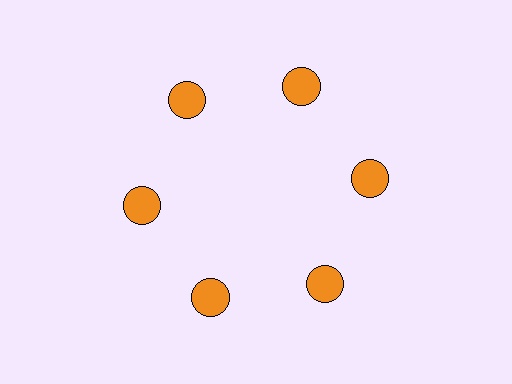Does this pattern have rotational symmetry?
Yes, this pattern has 6-fold rotational symmetry. It looks the same after rotating 60 degrees around the center.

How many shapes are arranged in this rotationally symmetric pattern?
There are 6 shapes, arranged in 6 groups of 1.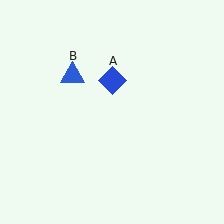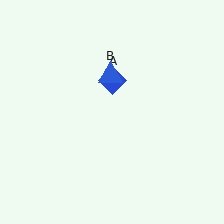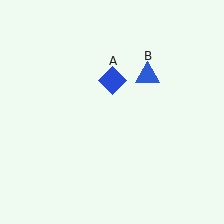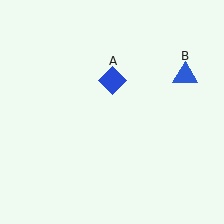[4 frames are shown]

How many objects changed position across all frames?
1 object changed position: blue triangle (object B).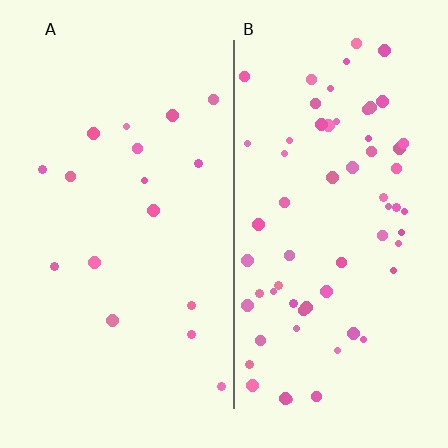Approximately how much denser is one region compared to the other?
Approximately 3.5× — region B over region A.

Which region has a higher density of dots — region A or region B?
B (the right).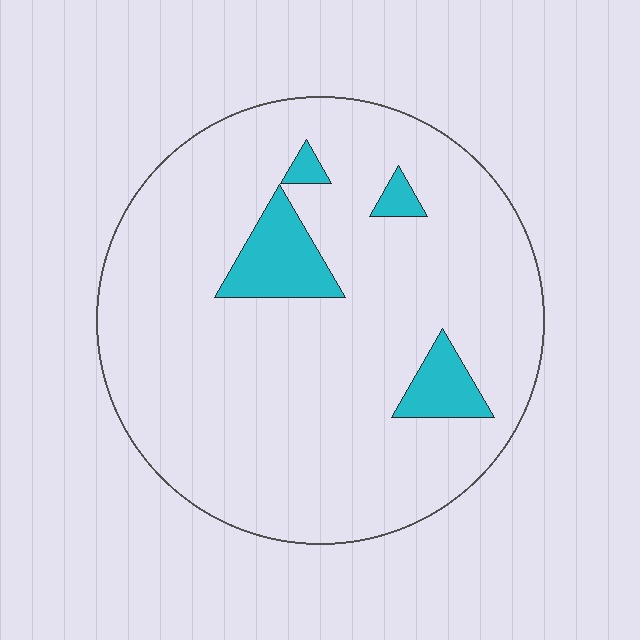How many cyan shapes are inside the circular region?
4.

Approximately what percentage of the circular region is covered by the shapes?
Approximately 10%.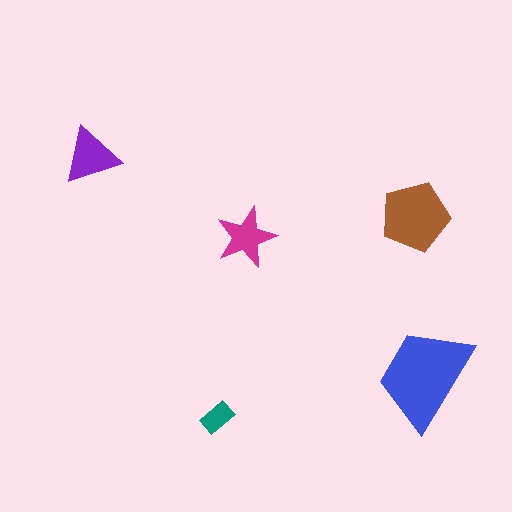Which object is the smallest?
The teal rectangle.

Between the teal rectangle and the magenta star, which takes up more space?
The magenta star.